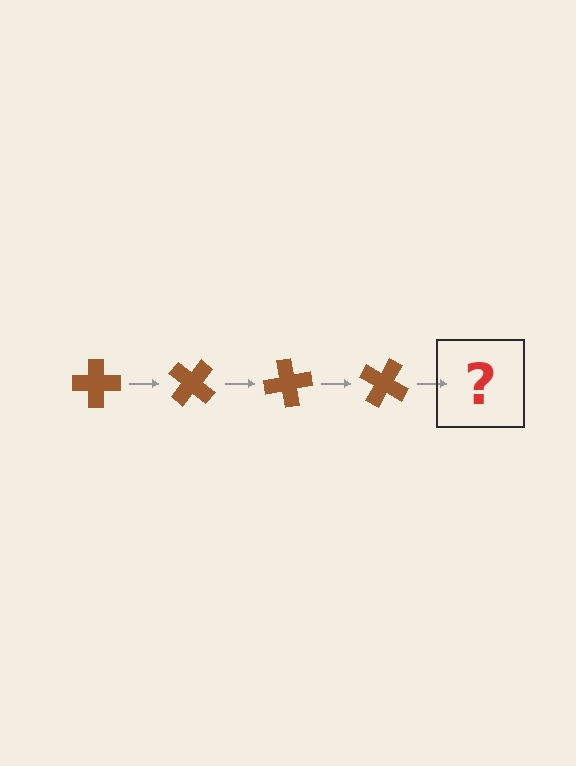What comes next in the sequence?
The next element should be a brown cross rotated 160 degrees.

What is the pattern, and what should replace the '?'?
The pattern is that the cross rotates 40 degrees each step. The '?' should be a brown cross rotated 160 degrees.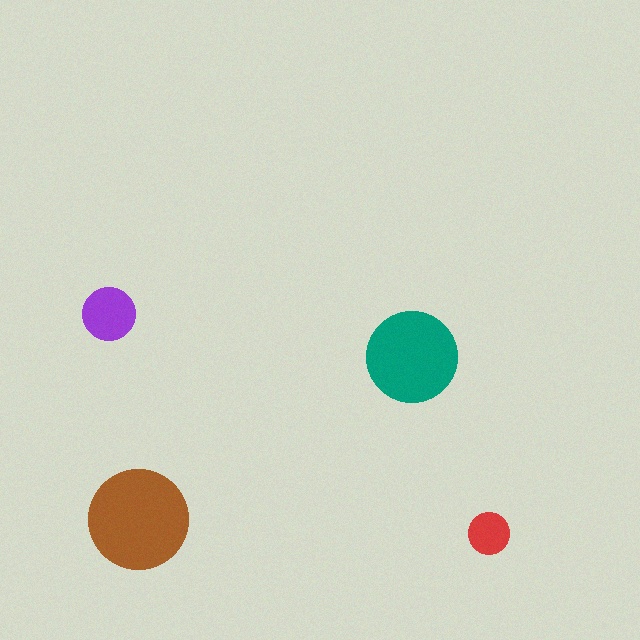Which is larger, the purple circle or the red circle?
The purple one.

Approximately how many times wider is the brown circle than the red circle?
About 2.5 times wider.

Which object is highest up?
The purple circle is topmost.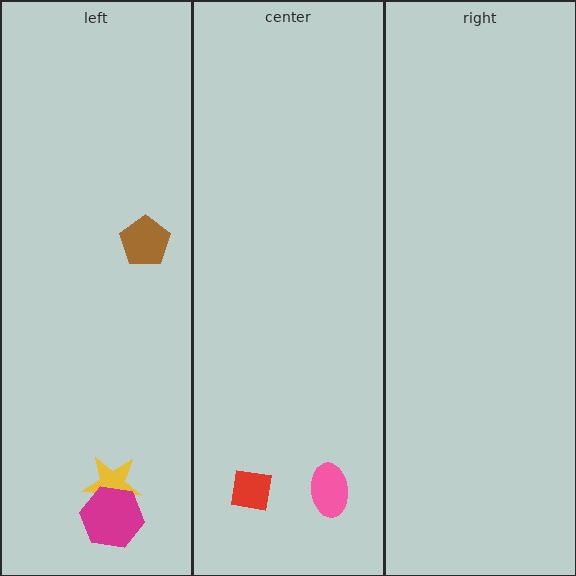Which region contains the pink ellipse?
The center region.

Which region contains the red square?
The center region.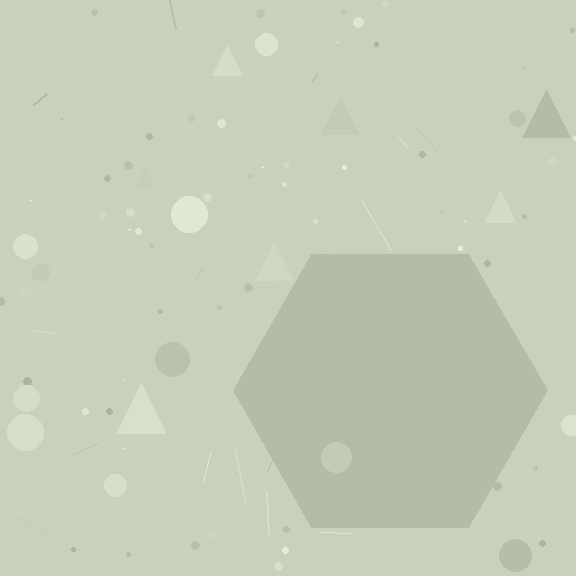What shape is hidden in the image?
A hexagon is hidden in the image.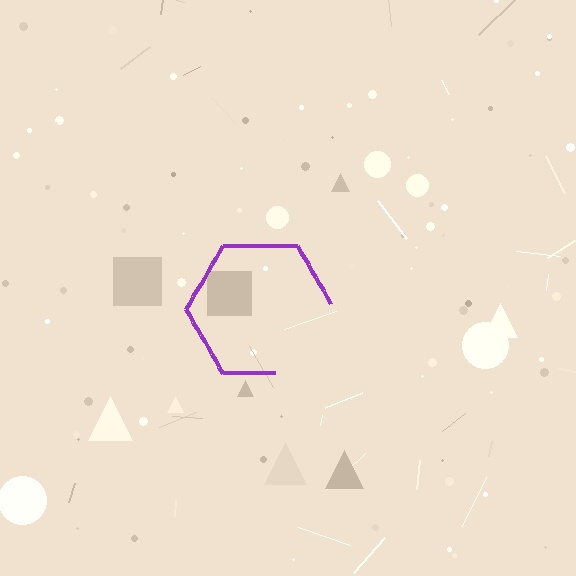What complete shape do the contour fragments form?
The contour fragments form a hexagon.